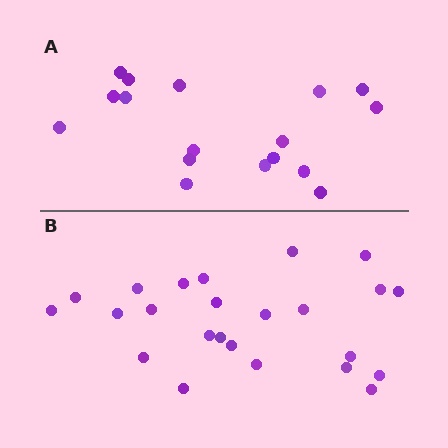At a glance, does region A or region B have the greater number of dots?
Region B (the bottom region) has more dots.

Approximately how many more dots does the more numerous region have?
Region B has roughly 8 or so more dots than region A.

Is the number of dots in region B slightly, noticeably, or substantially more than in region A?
Region B has noticeably more, but not dramatically so. The ratio is roughly 1.4 to 1.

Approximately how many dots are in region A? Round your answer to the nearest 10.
About 20 dots. (The exact count is 17, which rounds to 20.)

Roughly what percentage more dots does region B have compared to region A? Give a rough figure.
About 40% more.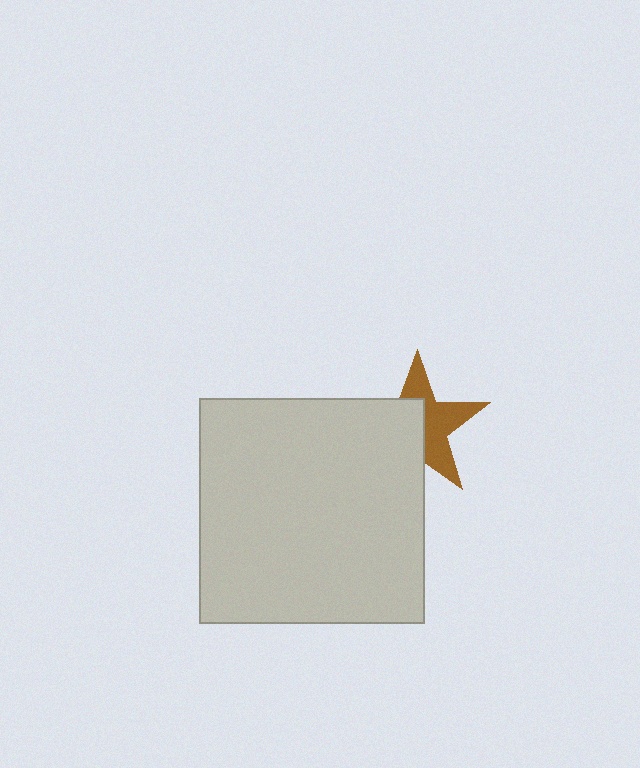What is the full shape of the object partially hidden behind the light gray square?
The partially hidden object is a brown star.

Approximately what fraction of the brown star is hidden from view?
Roughly 52% of the brown star is hidden behind the light gray square.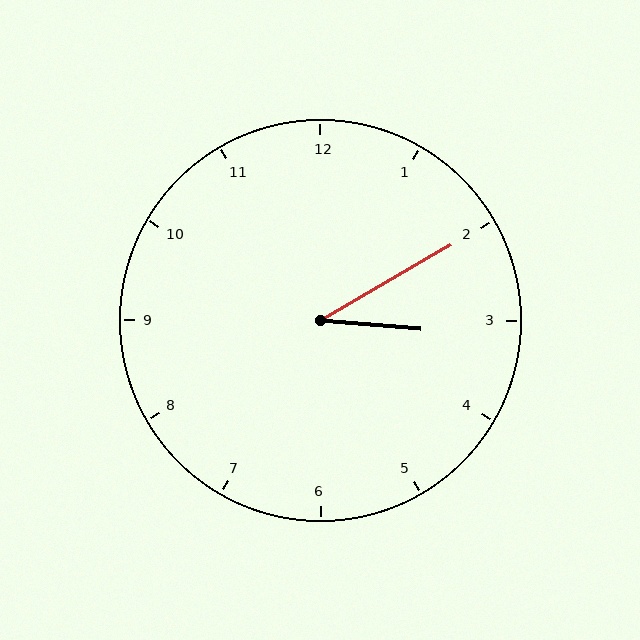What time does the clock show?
3:10.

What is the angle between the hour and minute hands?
Approximately 35 degrees.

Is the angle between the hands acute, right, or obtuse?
It is acute.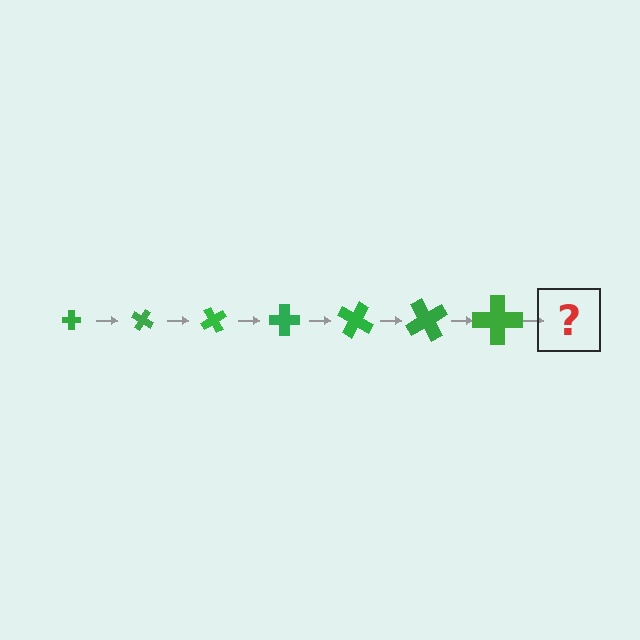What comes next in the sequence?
The next element should be a cross, larger than the previous one and rotated 210 degrees from the start.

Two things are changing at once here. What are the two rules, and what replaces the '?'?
The two rules are that the cross grows larger each step and it rotates 30 degrees each step. The '?' should be a cross, larger than the previous one and rotated 210 degrees from the start.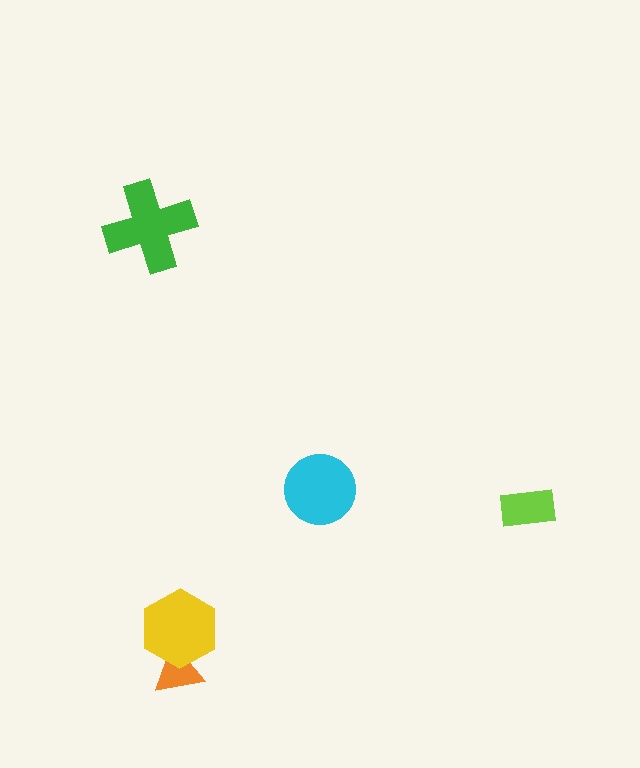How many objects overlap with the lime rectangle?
0 objects overlap with the lime rectangle.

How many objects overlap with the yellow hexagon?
1 object overlaps with the yellow hexagon.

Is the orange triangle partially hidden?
Yes, it is partially covered by another shape.